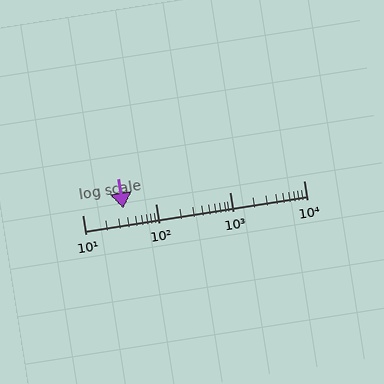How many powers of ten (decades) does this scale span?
The scale spans 3 decades, from 10 to 10000.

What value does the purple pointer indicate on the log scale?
The pointer indicates approximately 36.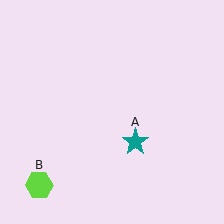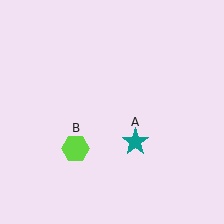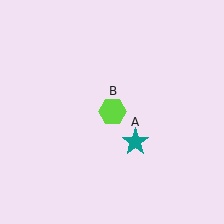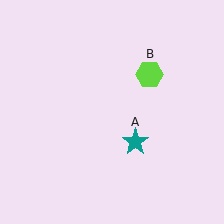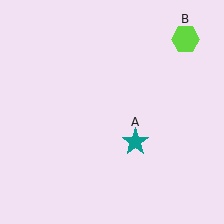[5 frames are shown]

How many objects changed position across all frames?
1 object changed position: lime hexagon (object B).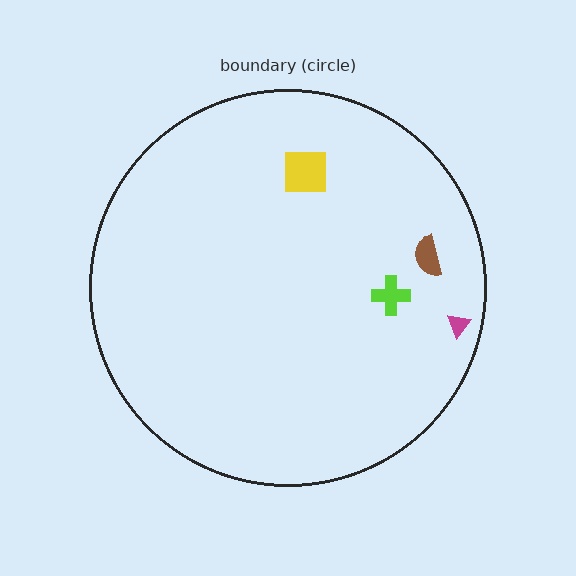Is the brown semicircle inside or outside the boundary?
Inside.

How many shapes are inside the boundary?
4 inside, 0 outside.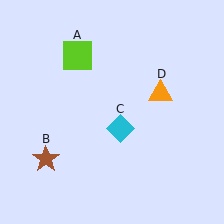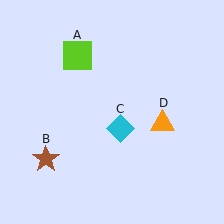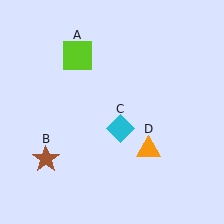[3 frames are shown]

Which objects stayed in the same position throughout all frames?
Lime square (object A) and brown star (object B) and cyan diamond (object C) remained stationary.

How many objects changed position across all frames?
1 object changed position: orange triangle (object D).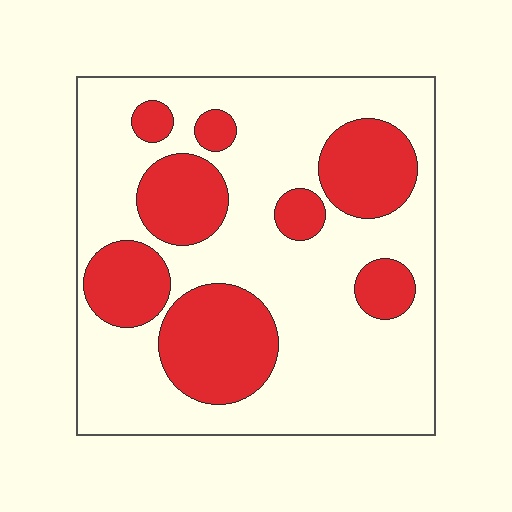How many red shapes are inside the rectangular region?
8.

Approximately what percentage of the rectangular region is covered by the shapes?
Approximately 30%.